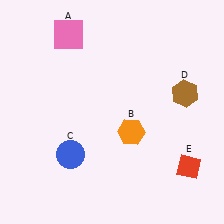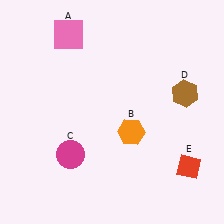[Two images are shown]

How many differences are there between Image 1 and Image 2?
There is 1 difference between the two images.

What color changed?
The circle (C) changed from blue in Image 1 to magenta in Image 2.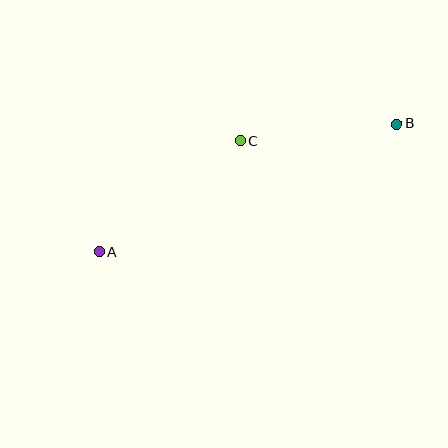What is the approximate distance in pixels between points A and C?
The distance between A and C is approximately 179 pixels.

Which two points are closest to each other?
Points B and C are closest to each other.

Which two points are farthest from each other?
Points A and B are farthest from each other.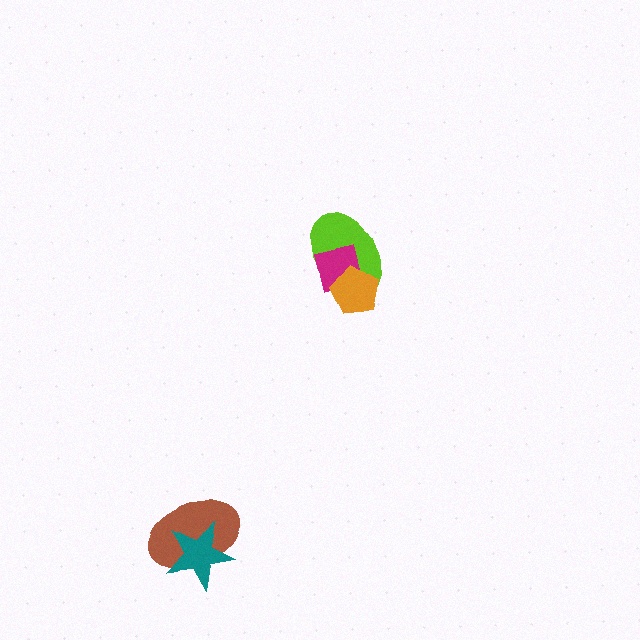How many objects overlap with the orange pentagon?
2 objects overlap with the orange pentagon.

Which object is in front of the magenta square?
The orange pentagon is in front of the magenta square.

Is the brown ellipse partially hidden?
Yes, it is partially covered by another shape.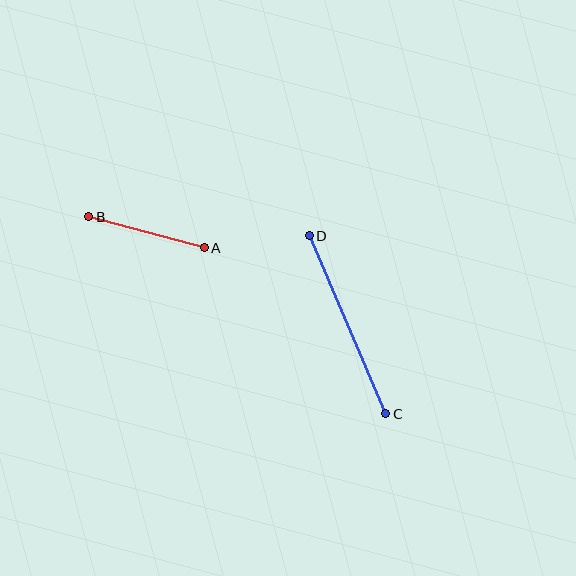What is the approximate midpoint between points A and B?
The midpoint is at approximately (147, 232) pixels.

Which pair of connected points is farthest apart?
Points C and D are farthest apart.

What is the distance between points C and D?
The distance is approximately 194 pixels.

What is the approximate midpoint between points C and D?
The midpoint is at approximately (347, 325) pixels.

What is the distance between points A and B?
The distance is approximately 120 pixels.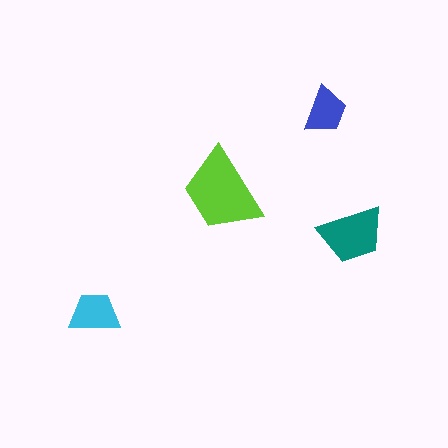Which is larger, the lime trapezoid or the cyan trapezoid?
The lime one.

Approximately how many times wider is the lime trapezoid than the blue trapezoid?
About 1.5 times wider.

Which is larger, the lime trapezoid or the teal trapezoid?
The lime one.